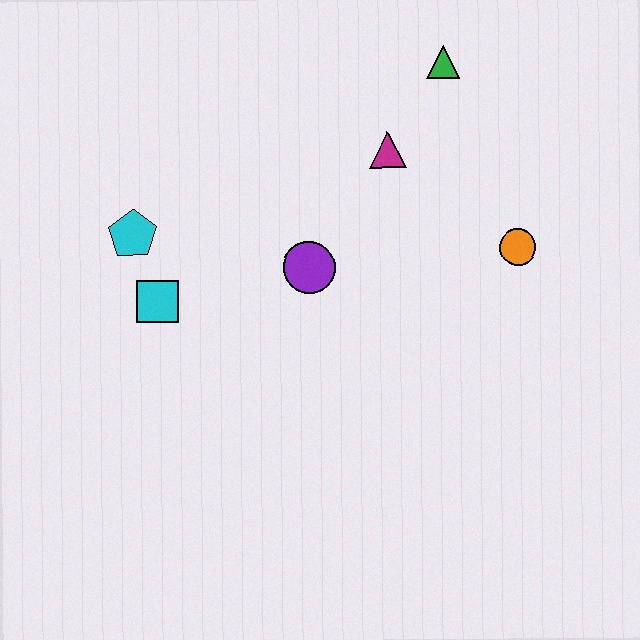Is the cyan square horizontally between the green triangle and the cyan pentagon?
Yes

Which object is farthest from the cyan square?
The green triangle is farthest from the cyan square.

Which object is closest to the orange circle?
The magenta triangle is closest to the orange circle.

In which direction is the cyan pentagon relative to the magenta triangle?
The cyan pentagon is to the left of the magenta triangle.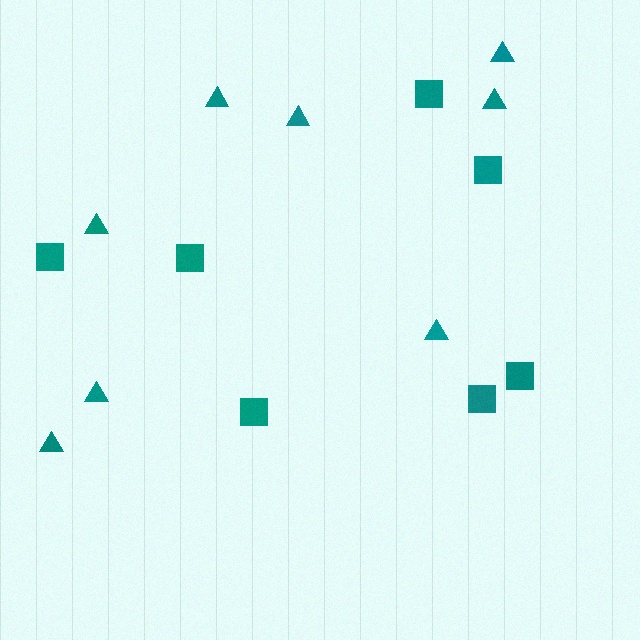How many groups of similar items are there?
There are 2 groups: one group of squares (7) and one group of triangles (8).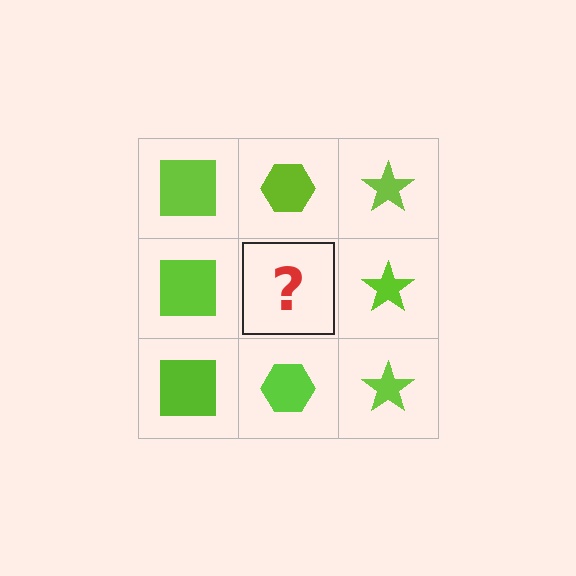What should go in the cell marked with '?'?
The missing cell should contain a lime hexagon.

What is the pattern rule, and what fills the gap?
The rule is that each column has a consistent shape. The gap should be filled with a lime hexagon.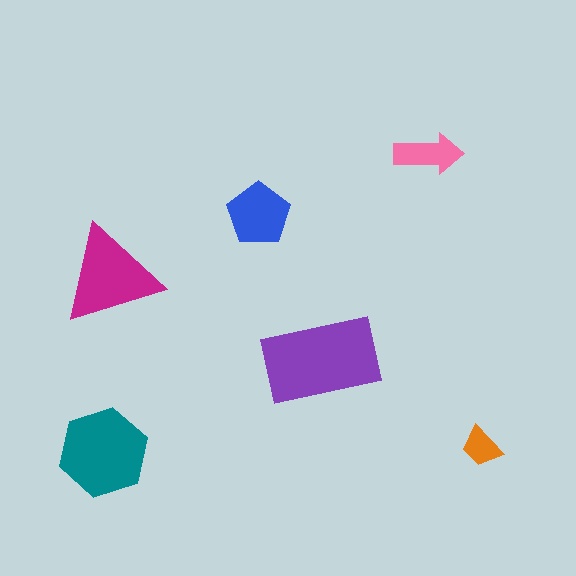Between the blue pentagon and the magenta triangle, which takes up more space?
The magenta triangle.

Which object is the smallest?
The orange trapezoid.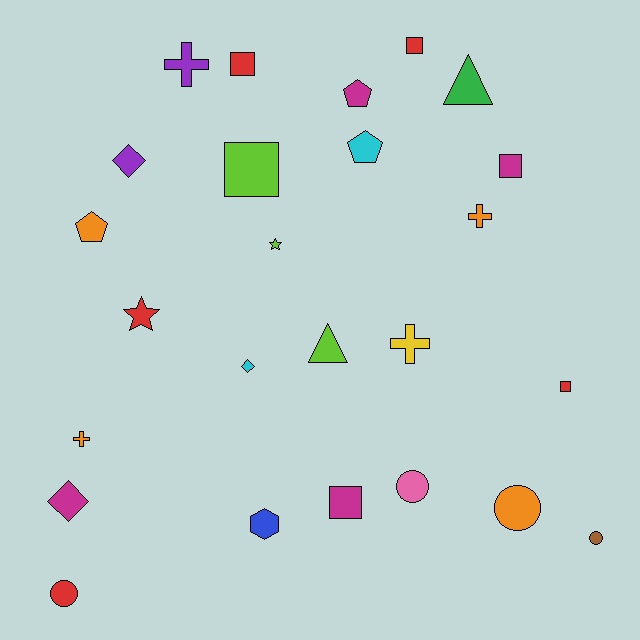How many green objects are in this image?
There is 1 green object.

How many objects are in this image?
There are 25 objects.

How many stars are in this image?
There are 2 stars.